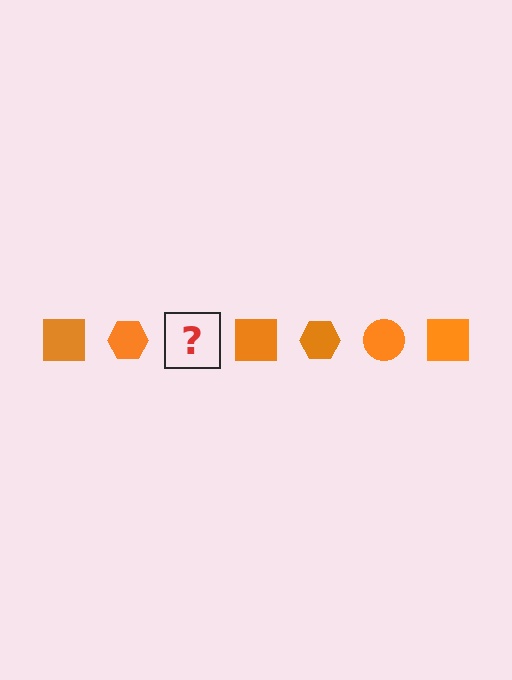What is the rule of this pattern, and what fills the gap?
The rule is that the pattern cycles through square, hexagon, circle shapes in orange. The gap should be filled with an orange circle.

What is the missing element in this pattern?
The missing element is an orange circle.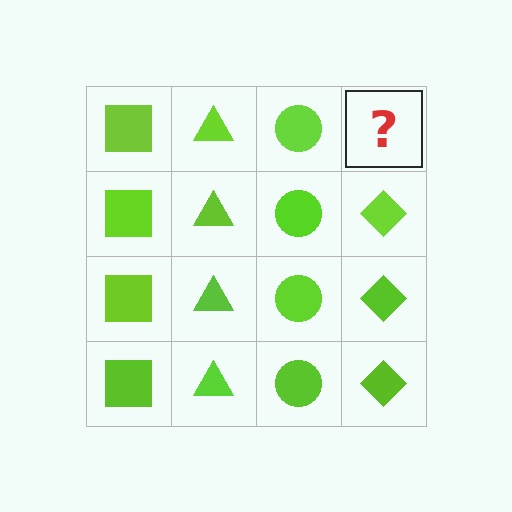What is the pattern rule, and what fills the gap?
The rule is that each column has a consistent shape. The gap should be filled with a lime diamond.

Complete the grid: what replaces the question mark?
The question mark should be replaced with a lime diamond.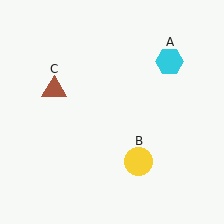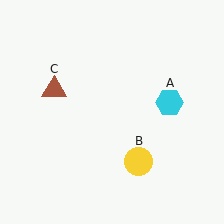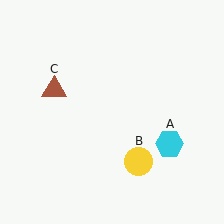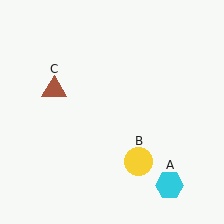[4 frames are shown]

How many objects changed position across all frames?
1 object changed position: cyan hexagon (object A).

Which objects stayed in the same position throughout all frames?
Yellow circle (object B) and brown triangle (object C) remained stationary.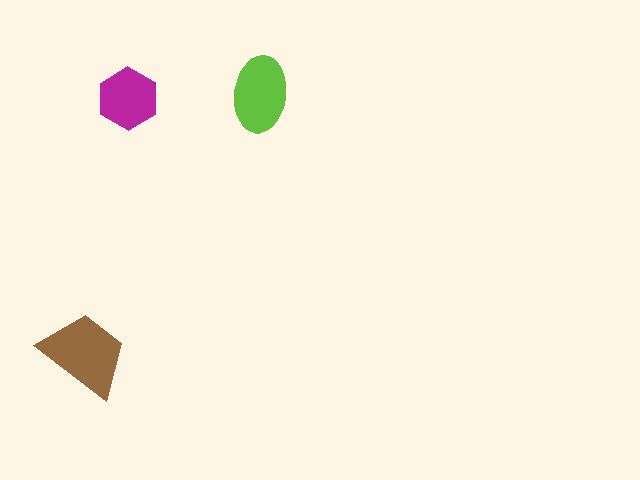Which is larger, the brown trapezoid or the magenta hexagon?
The brown trapezoid.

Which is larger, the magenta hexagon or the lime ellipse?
The lime ellipse.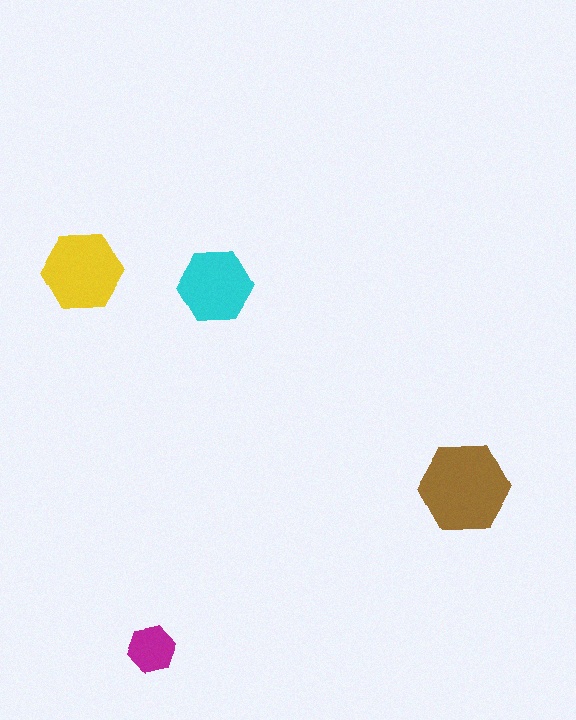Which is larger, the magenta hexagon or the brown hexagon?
The brown one.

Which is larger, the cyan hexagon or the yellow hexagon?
The yellow one.